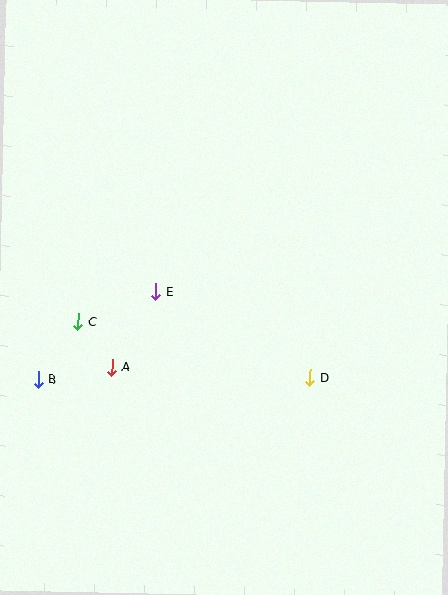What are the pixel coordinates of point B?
Point B is at (39, 379).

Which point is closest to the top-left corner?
Point E is closest to the top-left corner.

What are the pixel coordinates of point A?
Point A is at (112, 367).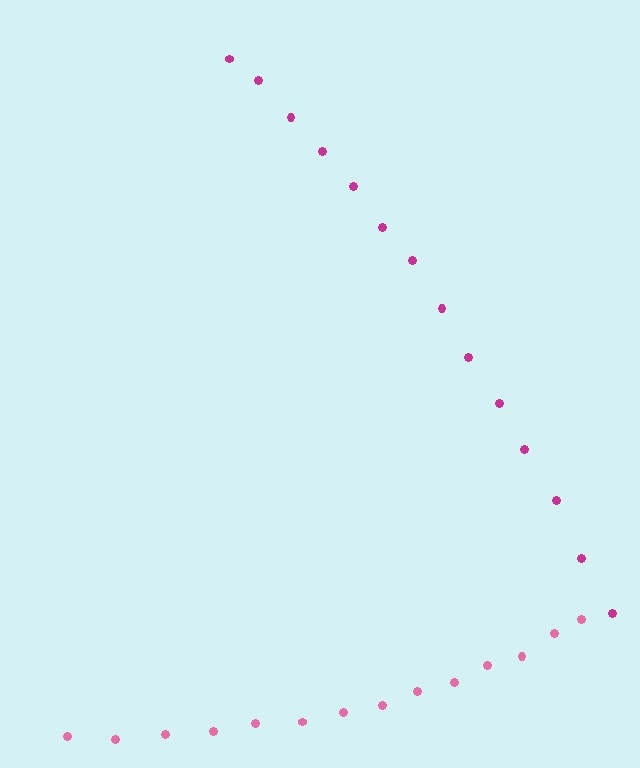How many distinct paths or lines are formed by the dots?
There are 2 distinct paths.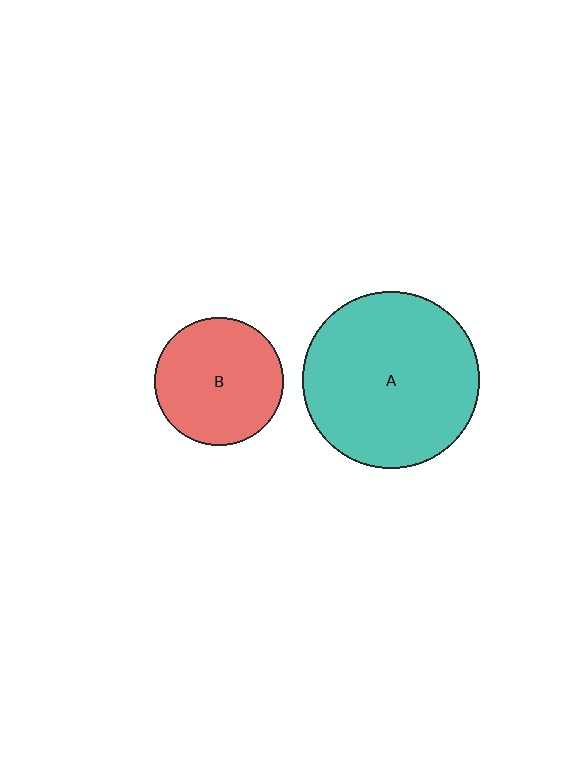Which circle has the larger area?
Circle A (teal).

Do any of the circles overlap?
No, none of the circles overlap.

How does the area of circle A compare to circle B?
Approximately 1.9 times.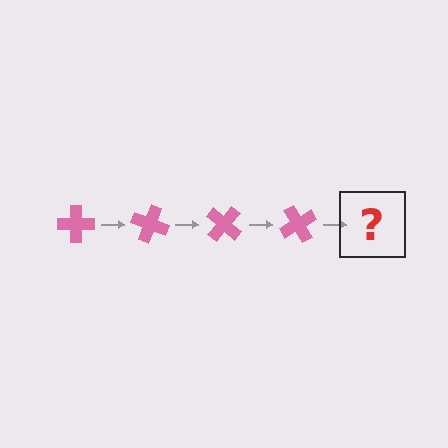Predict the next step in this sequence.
The next step is a pink cross rotated 80 degrees.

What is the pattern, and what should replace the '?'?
The pattern is that the cross rotates 20 degrees each step. The '?' should be a pink cross rotated 80 degrees.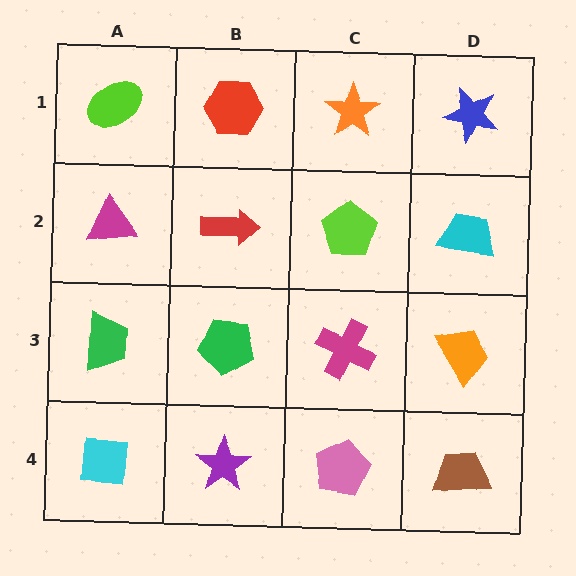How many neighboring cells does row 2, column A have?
3.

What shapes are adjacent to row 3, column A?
A magenta triangle (row 2, column A), a cyan square (row 4, column A), a green pentagon (row 3, column B).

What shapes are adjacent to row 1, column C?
A lime pentagon (row 2, column C), a red hexagon (row 1, column B), a blue star (row 1, column D).